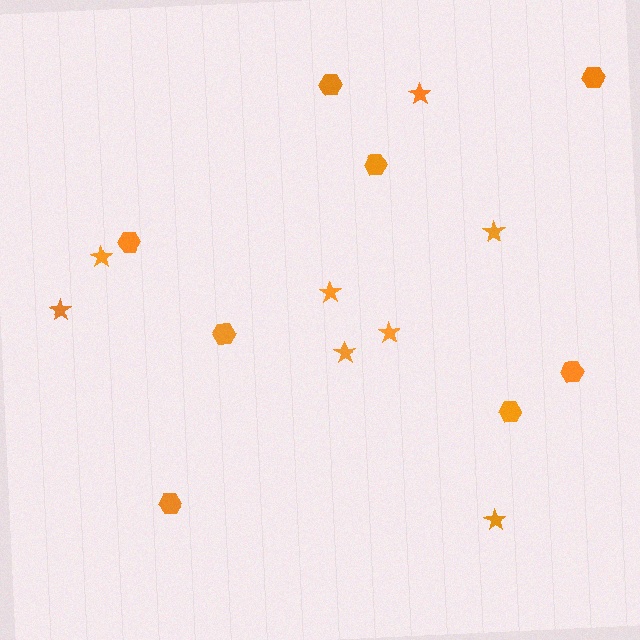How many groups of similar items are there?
There are 2 groups: one group of hexagons (8) and one group of stars (8).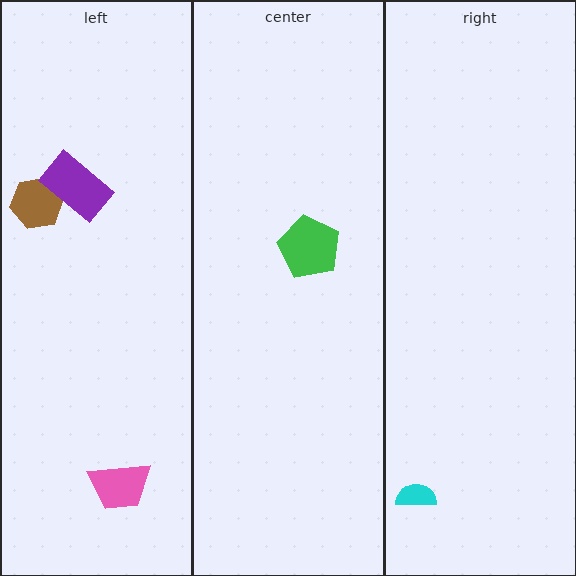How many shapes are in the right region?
1.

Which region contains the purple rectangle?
The left region.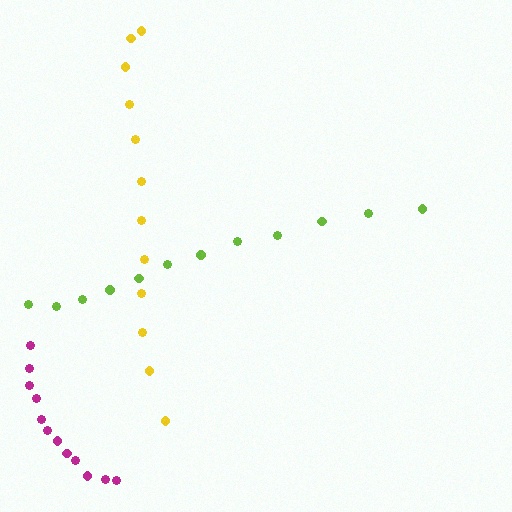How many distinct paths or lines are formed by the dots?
There are 3 distinct paths.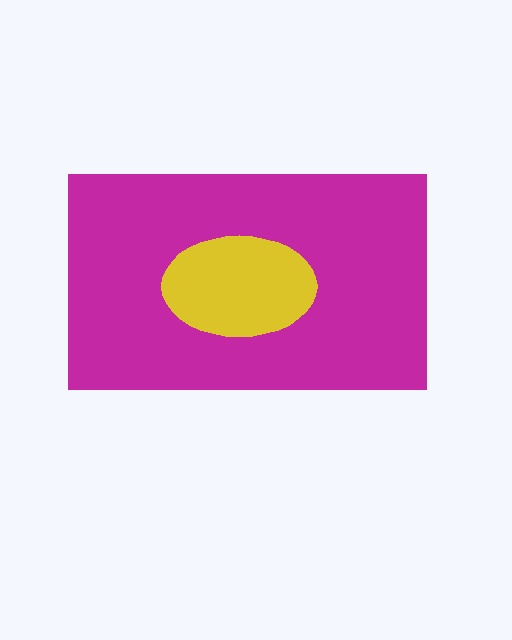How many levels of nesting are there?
2.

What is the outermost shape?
The magenta rectangle.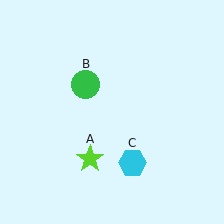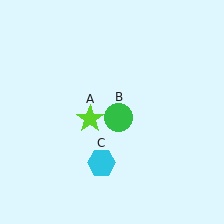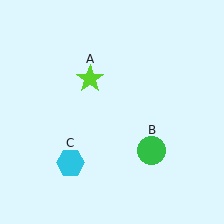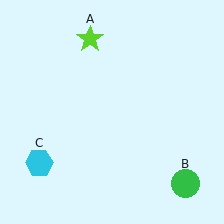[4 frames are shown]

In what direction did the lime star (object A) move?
The lime star (object A) moved up.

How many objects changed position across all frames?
3 objects changed position: lime star (object A), green circle (object B), cyan hexagon (object C).